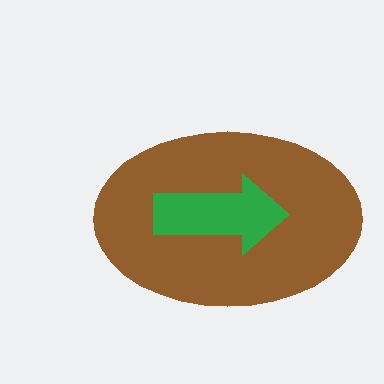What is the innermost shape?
The green arrow.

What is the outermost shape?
The brown ellipse.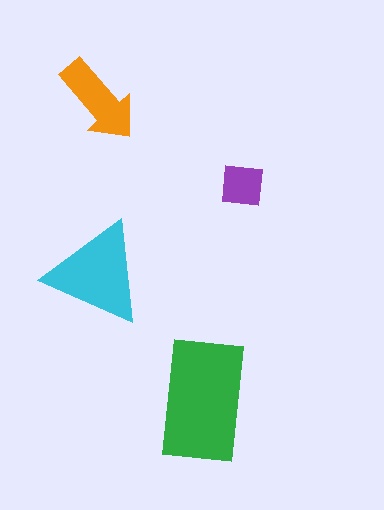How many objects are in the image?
There are 4 objects in the image.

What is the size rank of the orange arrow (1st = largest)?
3rd.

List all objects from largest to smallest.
The green rectangle, the cyan triangle, the orange arrow, the purple square.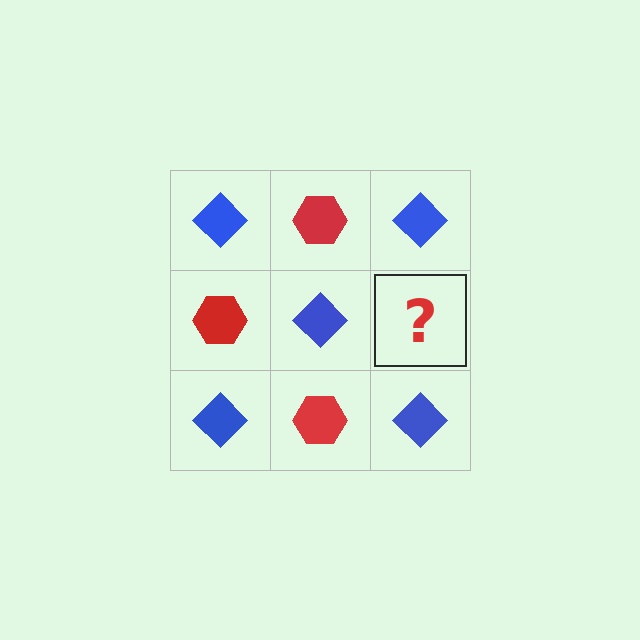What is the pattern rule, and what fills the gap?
The rule is that it alternates blue diamond and red hexagon in a checkerboard pattern. The gap should be filled with a red hexagon.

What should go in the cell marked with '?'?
The missing cell should contain a red hexagon.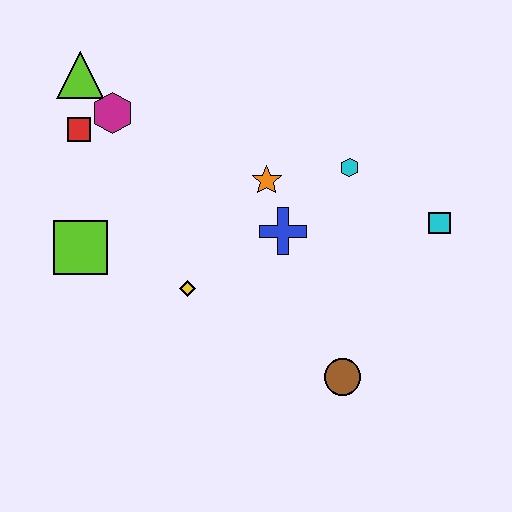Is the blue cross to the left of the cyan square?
Yes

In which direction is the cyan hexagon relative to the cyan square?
The cyan hexagon is to the left of the cyan square.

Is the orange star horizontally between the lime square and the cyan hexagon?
Yes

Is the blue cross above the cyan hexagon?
No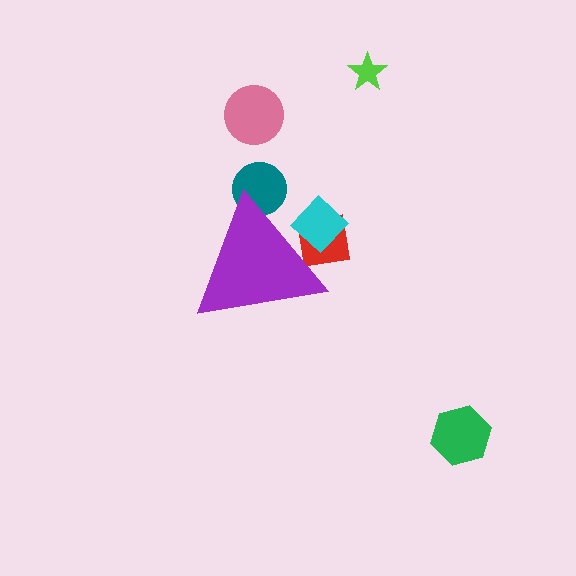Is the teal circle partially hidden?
Yes, the teal circle is partially hidden behind the purple triangle.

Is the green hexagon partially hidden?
No, the green hexagon is fully visible.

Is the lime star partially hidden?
No, the lime star is fully visible.